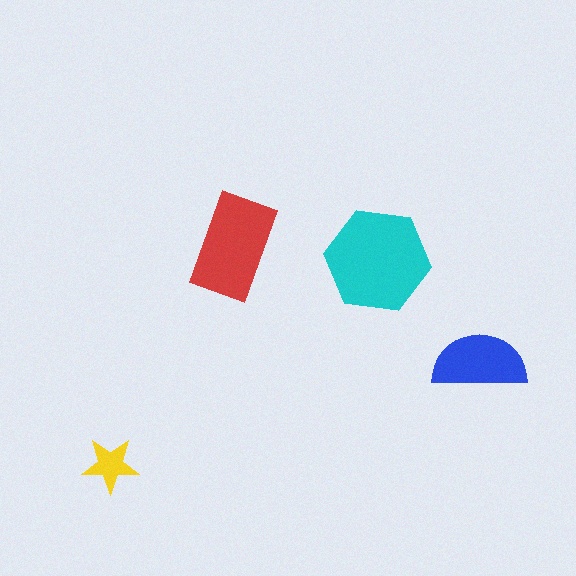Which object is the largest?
The cyan hexagon.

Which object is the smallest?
The yellow star.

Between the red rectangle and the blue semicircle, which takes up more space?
The red rectangle.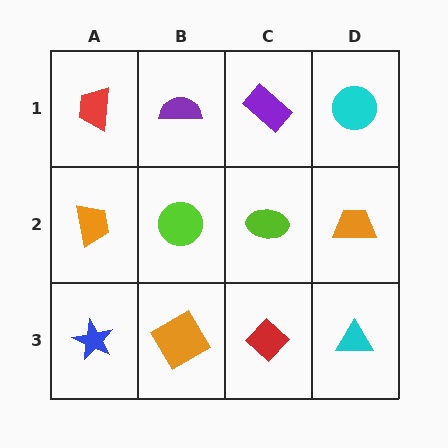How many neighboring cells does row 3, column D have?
2.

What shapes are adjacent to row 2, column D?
A cyan circle (row 1, column D), a cyan triangle (row 3, column D), a lime ellipse (row 2, column C).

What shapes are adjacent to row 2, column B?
A purple semicircle (row 1, column B), an orange diamond (row 3, column B), an orange trapezoid (row 2, column A), a lime ellipse (row 2, column C).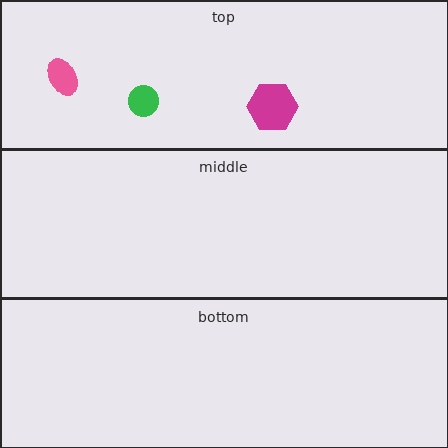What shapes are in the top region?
The green circle, the magenta hexagon, the pink ellipse.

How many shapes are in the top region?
3.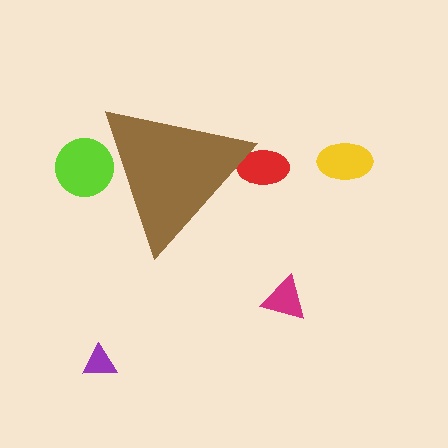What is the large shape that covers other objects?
A brown triangle.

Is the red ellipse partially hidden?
Yes, the red ellipse is partially hidden behind the brown triangle.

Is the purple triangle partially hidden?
No, the purple triangle is fully visible.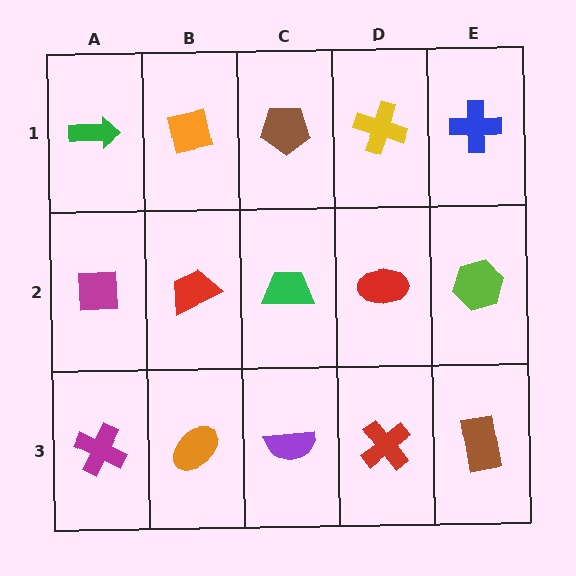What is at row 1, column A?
A green arrow.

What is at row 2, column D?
A red ellipse.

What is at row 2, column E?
A lime hexagon.